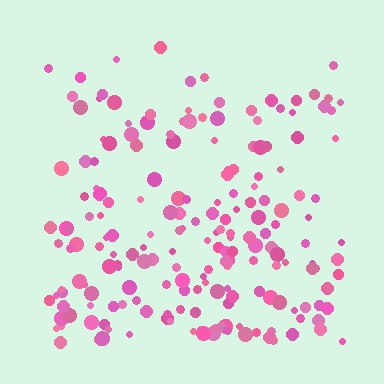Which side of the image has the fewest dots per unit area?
The top.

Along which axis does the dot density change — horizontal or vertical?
Vertical.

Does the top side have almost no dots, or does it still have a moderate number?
Still a moderate number, just noticeably fewer than the bottom.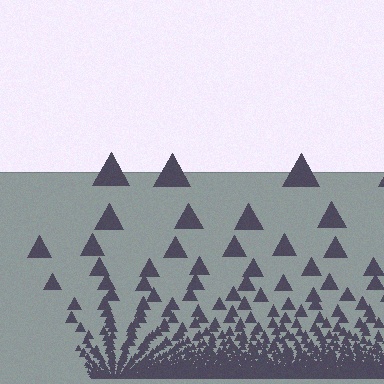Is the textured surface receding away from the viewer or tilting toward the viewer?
The surface appears to tilt toward the viewer. Texture elements get larger and sparser toward the top.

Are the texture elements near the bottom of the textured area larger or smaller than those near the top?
Smaller. The gradient is inverted — elements near the bottom are smaller and denser.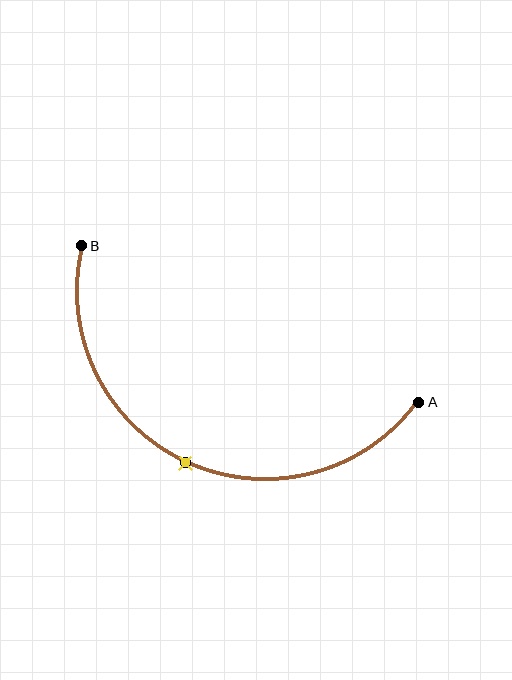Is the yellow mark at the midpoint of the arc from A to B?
Yes. The yellow mark lies on the arc at equal arc-length from both A and B — it is the arc midpoint.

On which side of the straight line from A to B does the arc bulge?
The arc bulges below the straight line connecting A and B.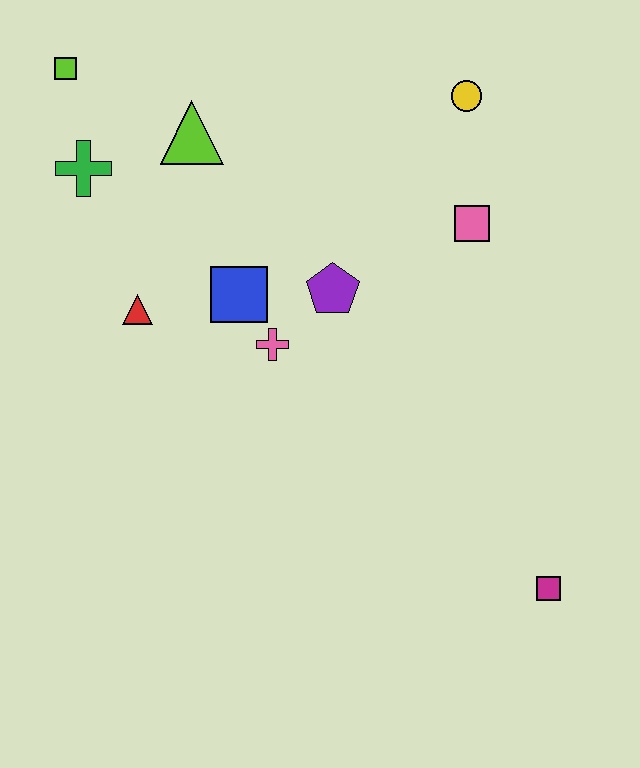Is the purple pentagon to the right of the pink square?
No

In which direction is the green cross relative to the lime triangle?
The green cross is to the left of the lime triangle.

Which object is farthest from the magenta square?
The lime square is farthest from the magenta square.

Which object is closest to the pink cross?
The blue square is closest to the pink cross.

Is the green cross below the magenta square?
No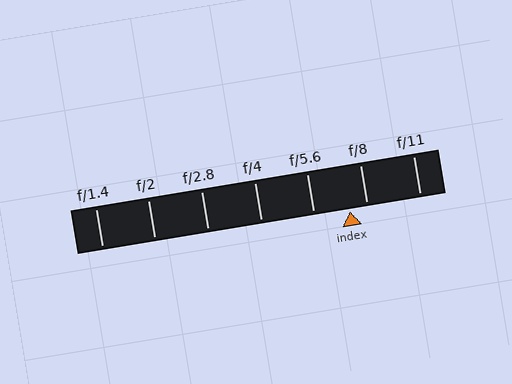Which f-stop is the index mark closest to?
The index mark is closest to f/8.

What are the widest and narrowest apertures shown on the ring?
The widest aperture shown is f/1.4 and the narrowest is f/11.